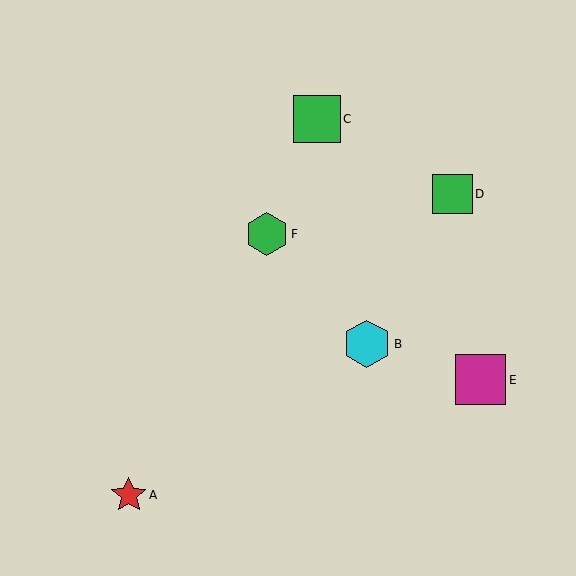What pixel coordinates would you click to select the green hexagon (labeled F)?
Click at (267, 234) to select the green hexagon F.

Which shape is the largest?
The magenta square (labeled E) is the largest.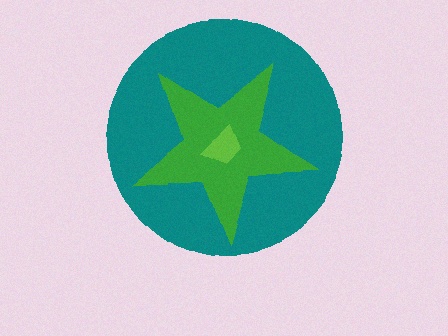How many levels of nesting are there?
3.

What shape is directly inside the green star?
The lime trapezoid.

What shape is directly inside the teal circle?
The green star.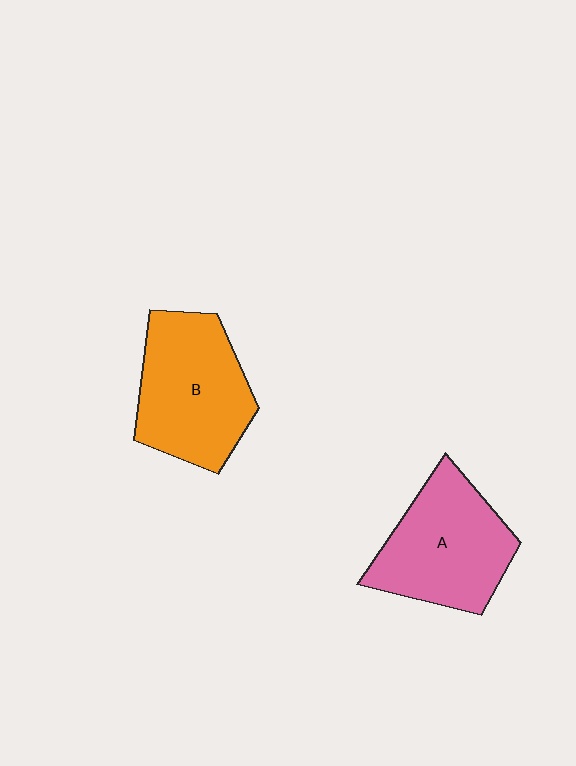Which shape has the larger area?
Shape B (orange).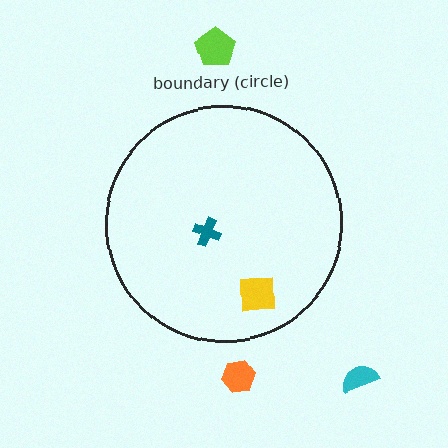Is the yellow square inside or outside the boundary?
Inside.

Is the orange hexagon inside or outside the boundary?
Outside.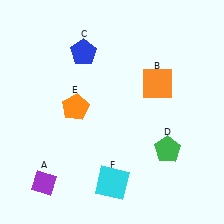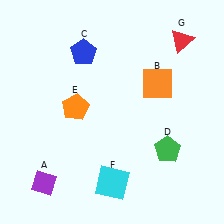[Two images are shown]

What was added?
A red triangle (G) was added in Image 2.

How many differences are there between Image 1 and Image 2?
There is 1 difference between the two images.